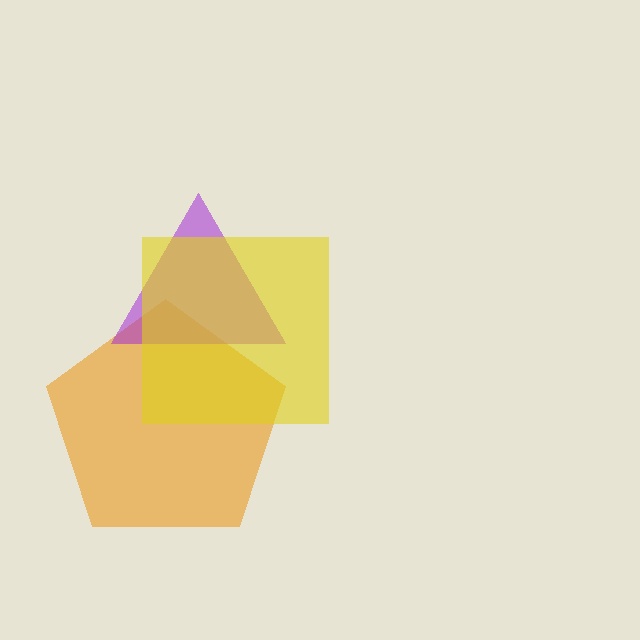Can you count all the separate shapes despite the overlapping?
Yes, there are 3 separate shapes.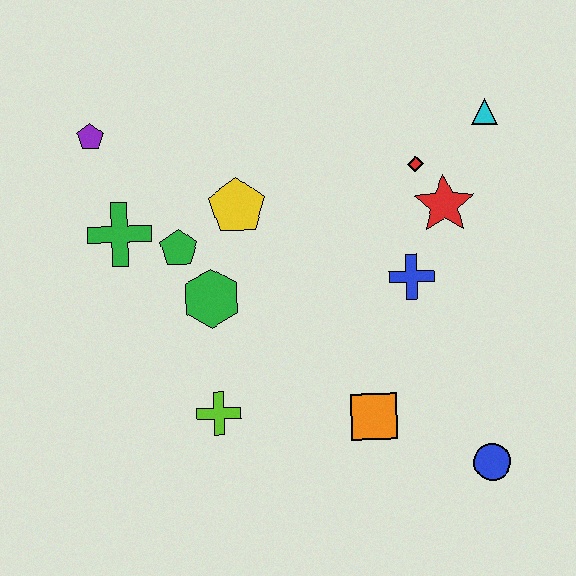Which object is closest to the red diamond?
The red star is closest to the red diamond.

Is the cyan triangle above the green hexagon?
Yes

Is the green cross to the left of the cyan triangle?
Yes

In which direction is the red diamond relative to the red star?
The red diamond is above the red star.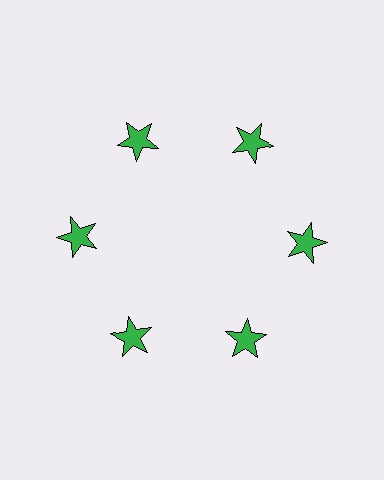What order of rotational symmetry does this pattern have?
This pattern has 6-fold rotational symmetry.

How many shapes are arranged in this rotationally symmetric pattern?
There are 6 shapes, arranged in 6 groups of 1.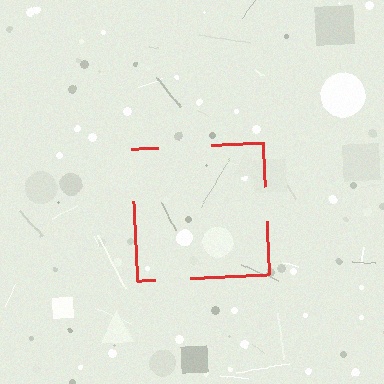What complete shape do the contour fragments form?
The contour fragments form a square.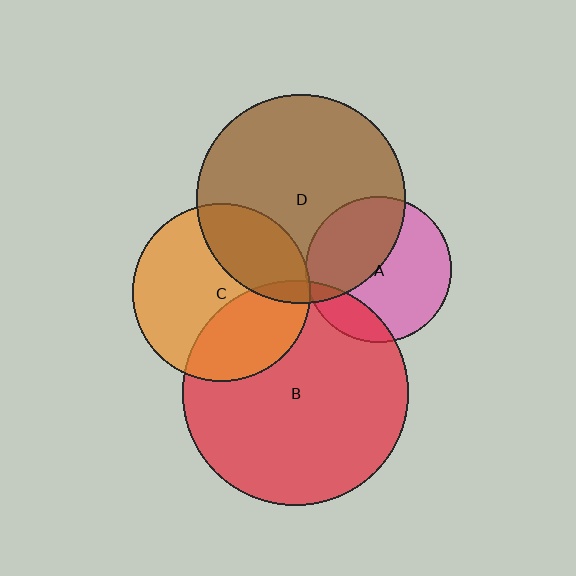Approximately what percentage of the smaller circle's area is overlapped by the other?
Approximately 40%.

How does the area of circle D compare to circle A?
Approximately 2.1 times.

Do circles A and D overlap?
Yes.